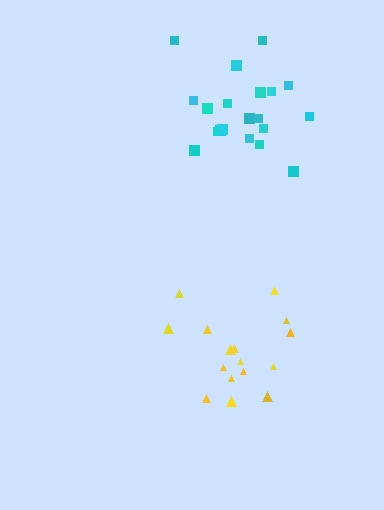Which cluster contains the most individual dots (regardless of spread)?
Cyan (20).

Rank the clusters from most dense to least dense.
cyan, yellow.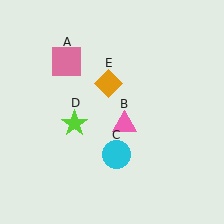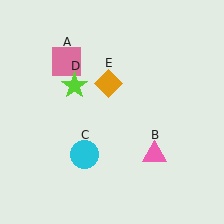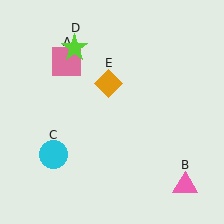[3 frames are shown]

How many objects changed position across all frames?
3 objects changed position: pink triangle (object B), cyan circle (object C), lime star (object D).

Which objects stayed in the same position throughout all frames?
Pink square (object A) and orange diamond (object E) remained stationary.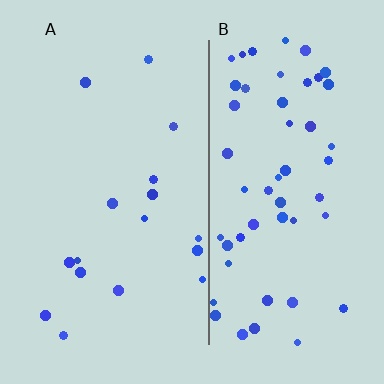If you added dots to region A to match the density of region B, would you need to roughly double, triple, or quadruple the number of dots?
Approximately triple.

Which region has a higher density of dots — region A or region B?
B (the right).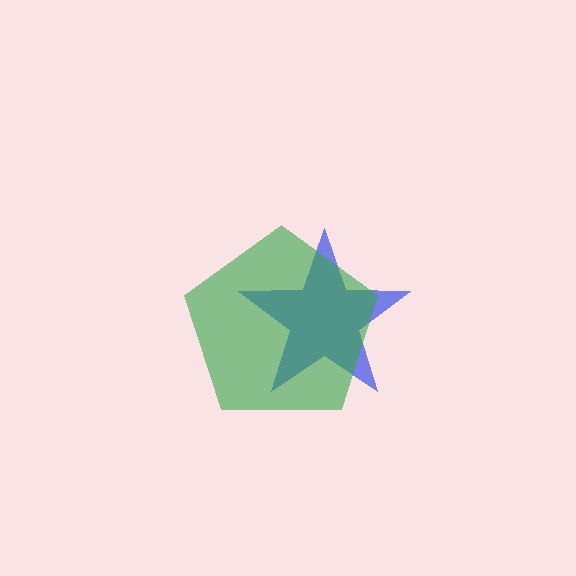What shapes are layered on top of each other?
The layered shapes are: a blue star, a green pentagon.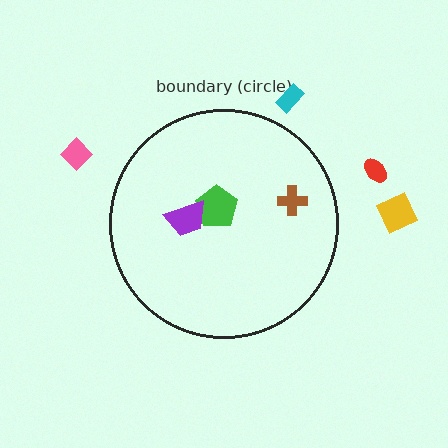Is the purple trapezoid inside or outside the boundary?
Inside.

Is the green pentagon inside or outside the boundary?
Inside.